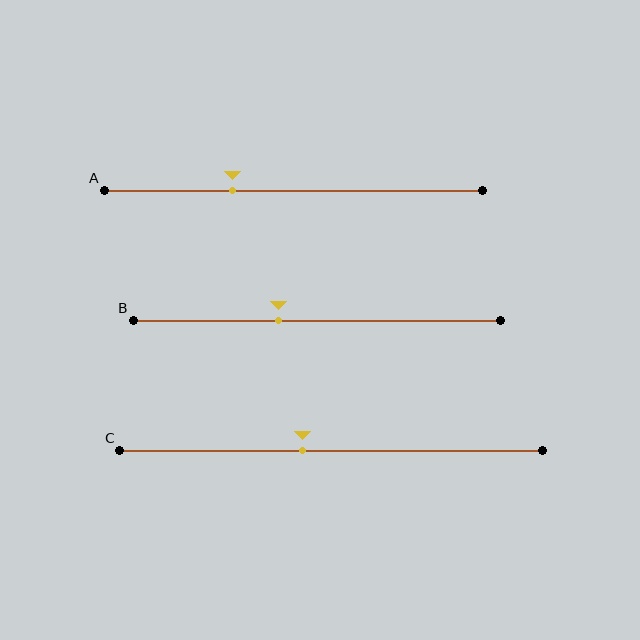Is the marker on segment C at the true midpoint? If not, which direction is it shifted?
No, the marker on segment C is shifted to the left by about 7% of the segment length.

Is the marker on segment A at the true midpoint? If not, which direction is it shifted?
No, the marker on segment A is shifted to the left by about 16% of the segment length.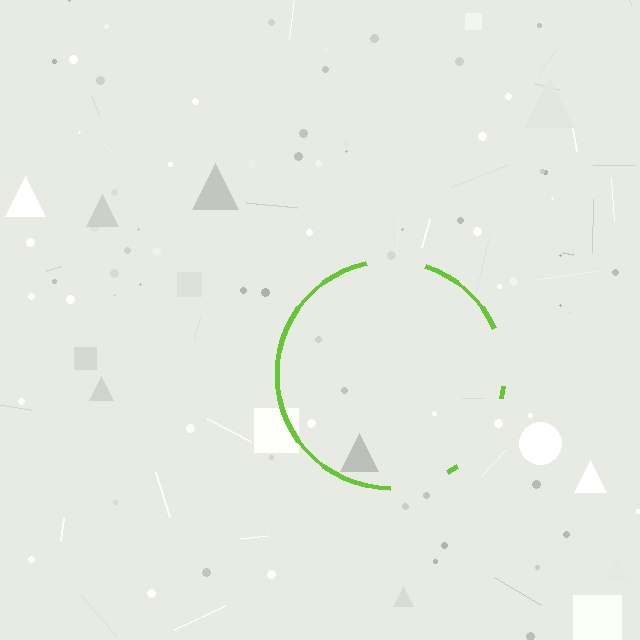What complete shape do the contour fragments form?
The contour fragments form a circle.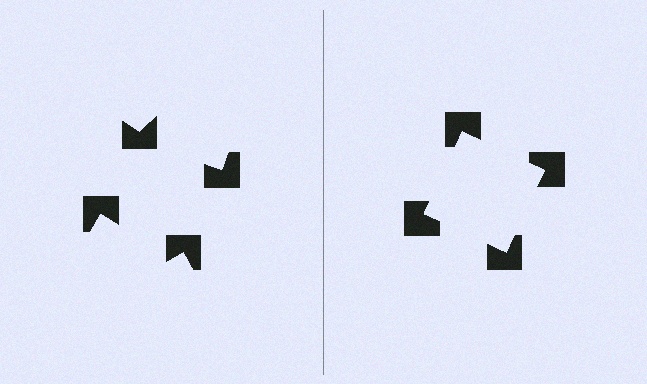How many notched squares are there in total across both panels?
8 — 4 on each side.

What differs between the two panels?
The notched squares are positioned identically on both sides; only the wedge orientations differ. On the right they align to a square; on the left they are misaligned.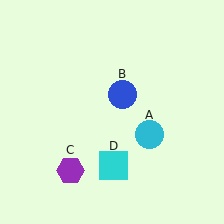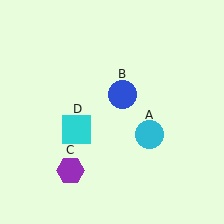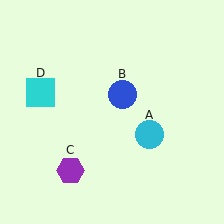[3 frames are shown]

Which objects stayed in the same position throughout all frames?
Cyan circle (object A) and blue circle (object B) and purple hexagon (object C) remained stationary.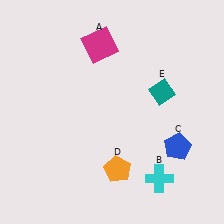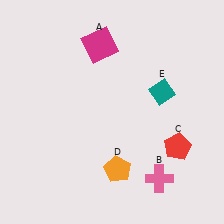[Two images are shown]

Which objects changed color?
B changed from cyan to pink. C changed from blue to red.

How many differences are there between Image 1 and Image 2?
There are 2 differences between the two images.